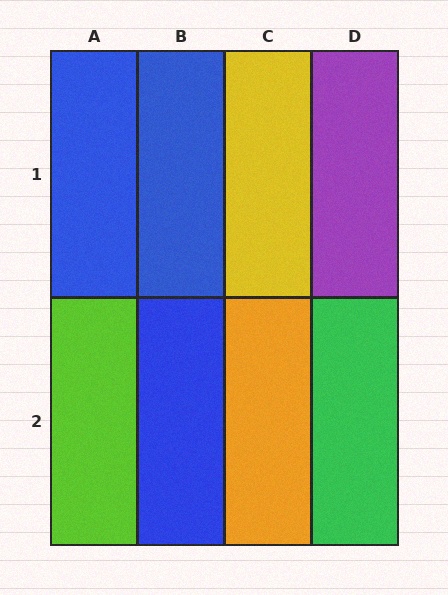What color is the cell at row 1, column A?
Blue.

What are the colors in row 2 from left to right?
Lime, blue, orange, green.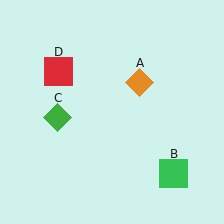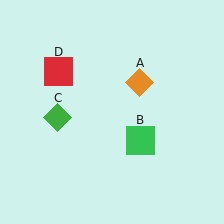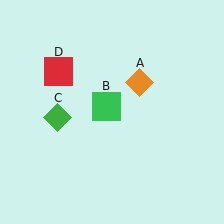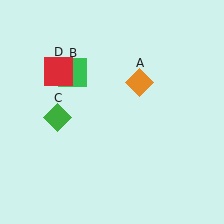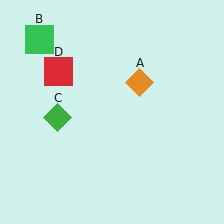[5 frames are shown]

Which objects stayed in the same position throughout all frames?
Orange diamond (object A) and green diamond (object C) and red square (object D) remained stationary.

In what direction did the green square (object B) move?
The green square (object B) moved up and to the left.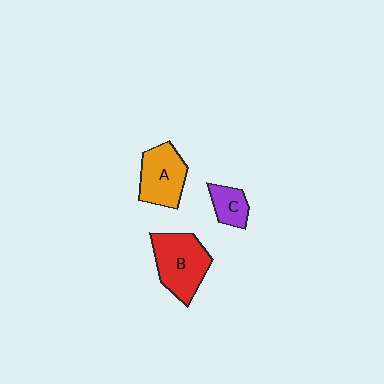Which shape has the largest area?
Shape B (red).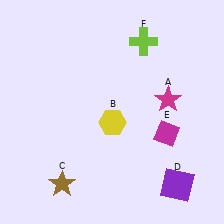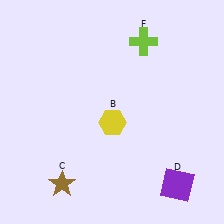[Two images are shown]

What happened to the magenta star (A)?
The magenta star (A) was removed in Image 2. It was in the top-right area of Image 1.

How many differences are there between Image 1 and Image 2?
There are 2 differences between the two images.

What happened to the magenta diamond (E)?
The magenta diamond (E) was removed in Image 2. It was in the bottom-right area of Image 1.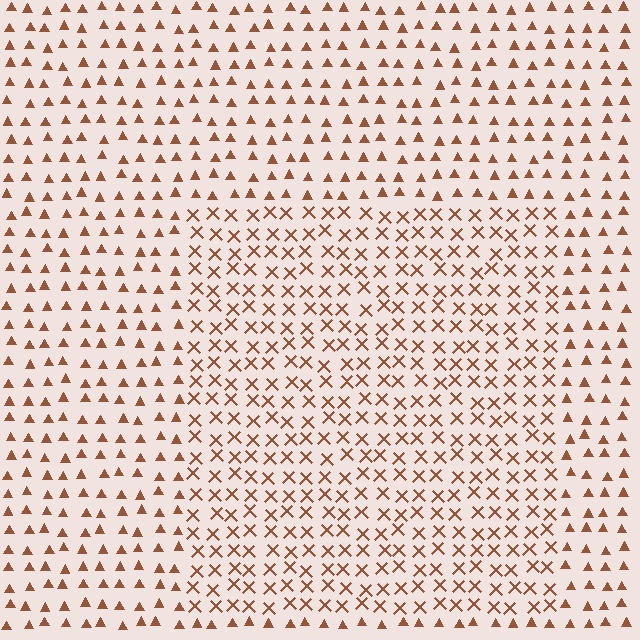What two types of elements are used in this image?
The image uses X marks inside the rectangle region and triangles outside it.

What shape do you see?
I see a rectangle.